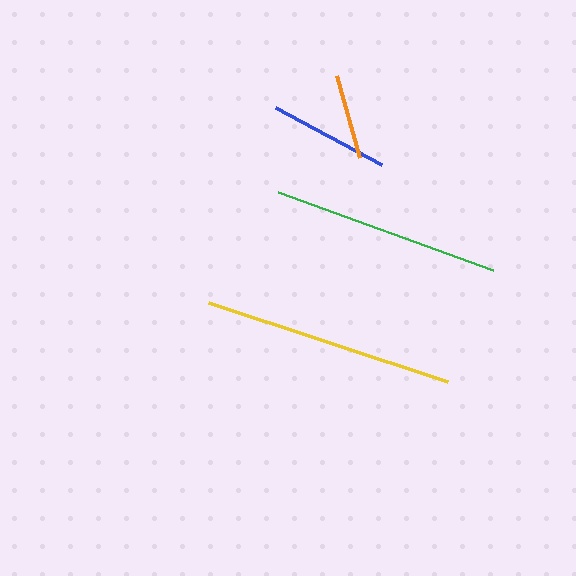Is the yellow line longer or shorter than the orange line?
The yellow line is longer than the orange line.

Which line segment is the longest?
The yellow line is the longest at approximately 252 pixels.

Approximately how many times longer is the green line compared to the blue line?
The green line is approximately 1.9 times the length of the blue line.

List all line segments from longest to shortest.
From longest to shortest: yellow, green, blue, orange.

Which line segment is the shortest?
The orange line is the shortest at approximately 85 pixels.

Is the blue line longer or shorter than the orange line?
The blue line is longer than the orange line.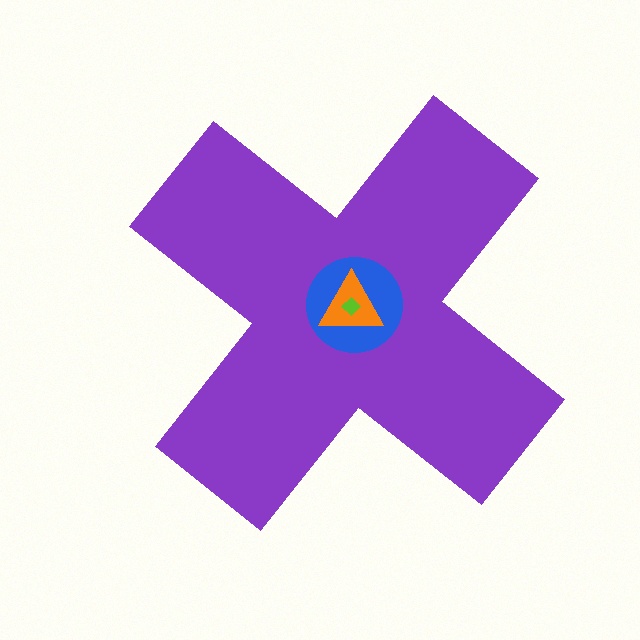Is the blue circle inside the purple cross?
Yes.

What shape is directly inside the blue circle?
The orange triangle.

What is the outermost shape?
The purple cross.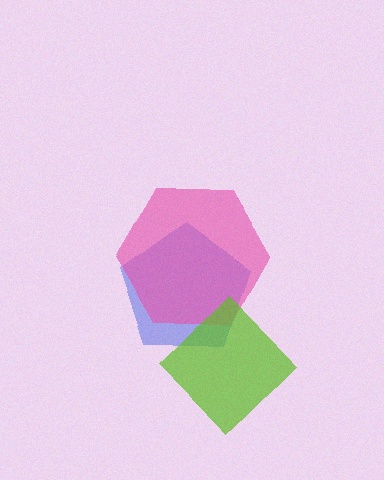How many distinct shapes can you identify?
There are 3 distinct shapes: a blue pentagon, a pink hexagon, a lime diamond.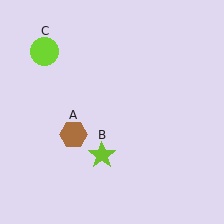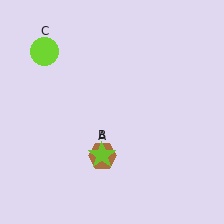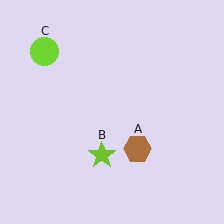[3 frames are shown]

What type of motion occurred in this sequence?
The brown hexagon (object A) rotated counterclockwise around the center of the scene.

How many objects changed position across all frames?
1 object changed position: brown hexagon (object A).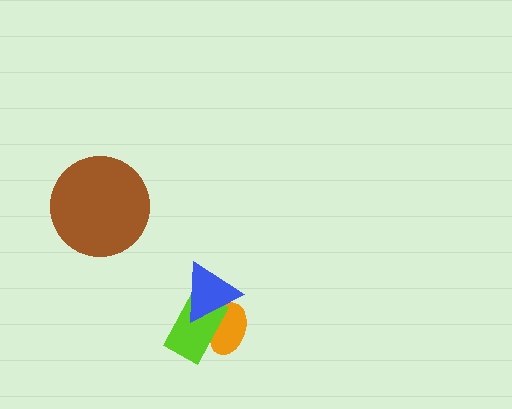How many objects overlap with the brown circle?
0 objects overlap with the brown circle.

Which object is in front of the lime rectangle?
The blue triangle is in front of the lime rectangle.